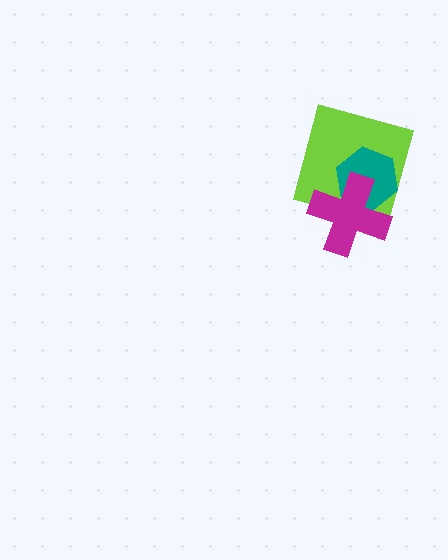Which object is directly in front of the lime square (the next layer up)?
The teal hexagon is directly in front of the lime square.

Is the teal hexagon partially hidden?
Yes, it is partially covered by another shape.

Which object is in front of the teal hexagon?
The magenta cross is in front of the teal hexagon.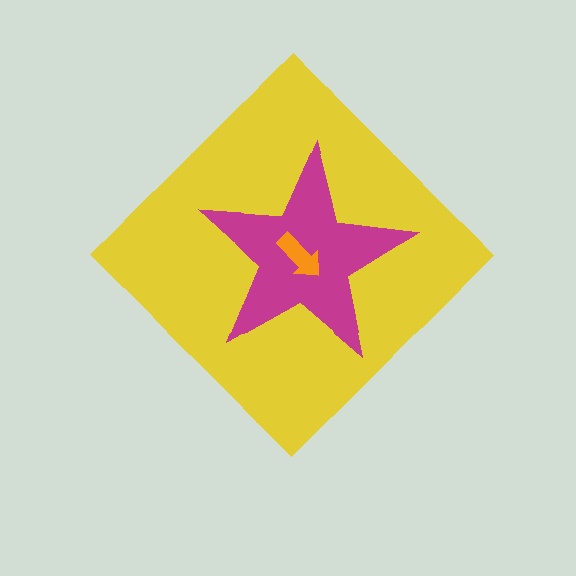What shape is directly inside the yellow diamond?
The magenta star.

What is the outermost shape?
The yellow diamond.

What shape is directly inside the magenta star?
The orange arrow.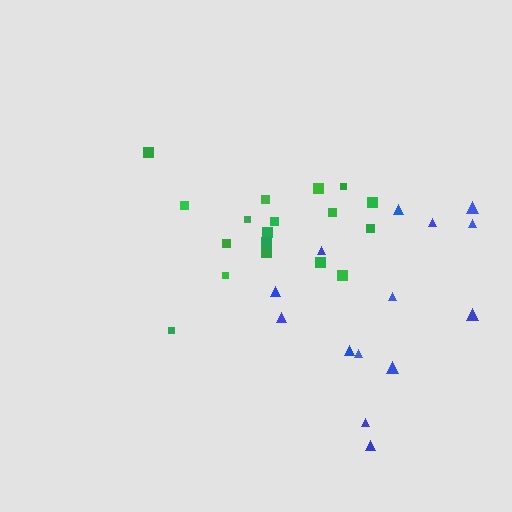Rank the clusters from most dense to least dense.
green, blue.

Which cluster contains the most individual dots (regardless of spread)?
Green (18).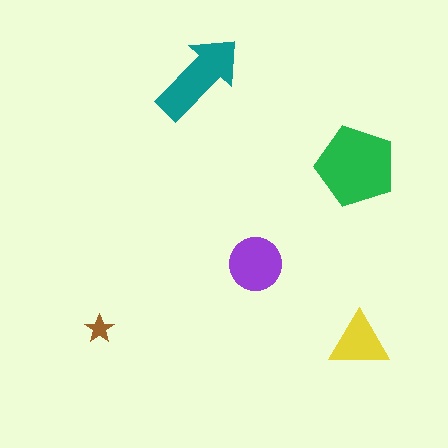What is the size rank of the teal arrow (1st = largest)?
2nd.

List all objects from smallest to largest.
The brown star, the yellow triangle, the purple circle, the teal arrow, the green pentagon.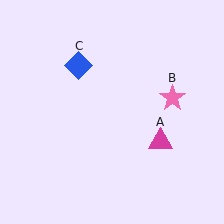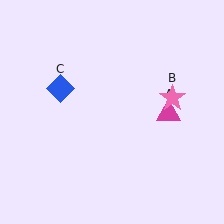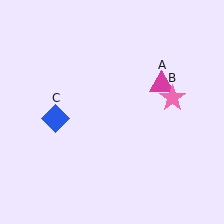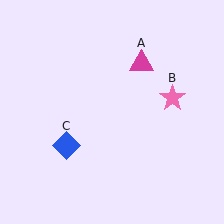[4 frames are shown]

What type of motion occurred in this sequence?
The magenta triangle (object A), blue diamond (object C) rotated counterclockwise around the center of the scene.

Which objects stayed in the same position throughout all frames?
Pink star (object B) remained stationary.